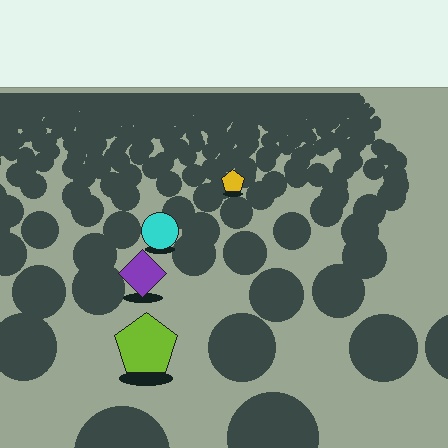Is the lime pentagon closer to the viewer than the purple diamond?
Yes. The lime pentagon is closer — you can tell from the texture gradient: the ground texture is coarser near it.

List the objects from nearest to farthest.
From nearest to farthest: the lime pentagon, the purple diamond, the cyan circle, the yellow pentagon.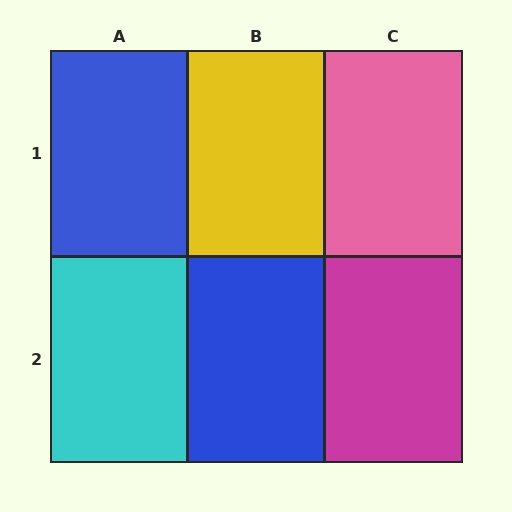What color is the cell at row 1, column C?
Pink.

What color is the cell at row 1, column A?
Blue.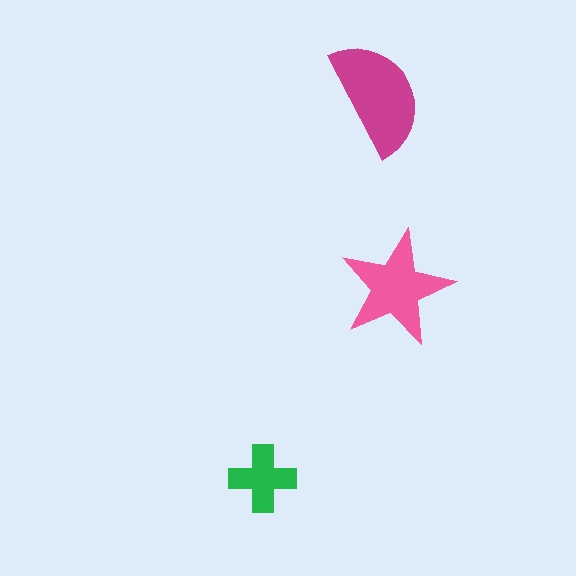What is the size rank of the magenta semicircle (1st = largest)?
1st.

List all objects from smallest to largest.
The green cross, the pink star, the magenta semicircle.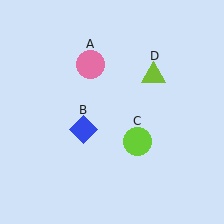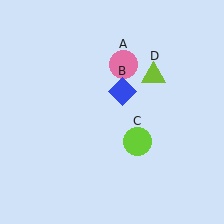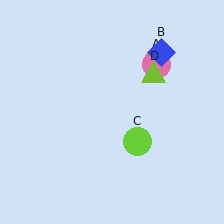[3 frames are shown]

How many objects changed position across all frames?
2 objects changed position: pink circle (object A), blue diamond (object B).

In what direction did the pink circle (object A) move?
The pink circle (object A) moved right.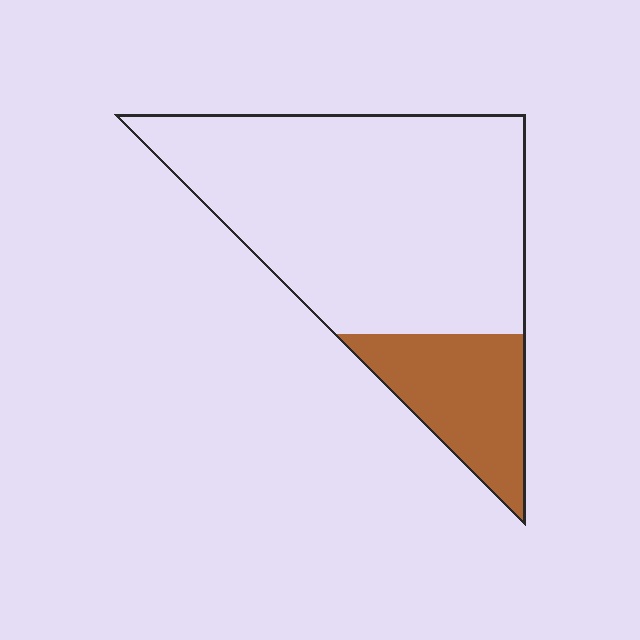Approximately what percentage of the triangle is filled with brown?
Approximately 20%.